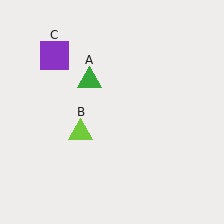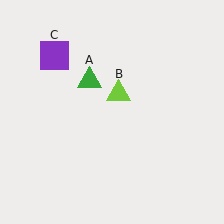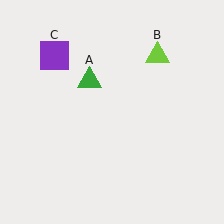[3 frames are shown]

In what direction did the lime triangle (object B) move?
The lime triangle (object B) moved up and to the right.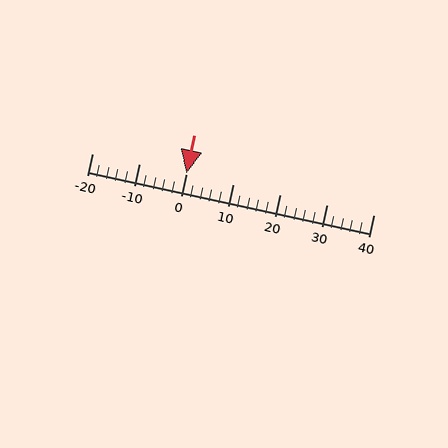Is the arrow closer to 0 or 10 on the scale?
The arrow is closer to 0.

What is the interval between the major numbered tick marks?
The major tick marks are spaced 10 units apart.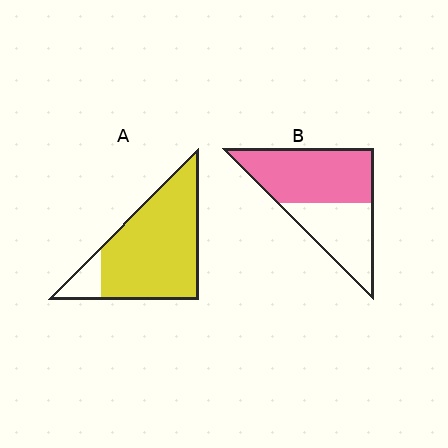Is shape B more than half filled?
Yes.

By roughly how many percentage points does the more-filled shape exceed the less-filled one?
By roughly 30 percentage points (A over B).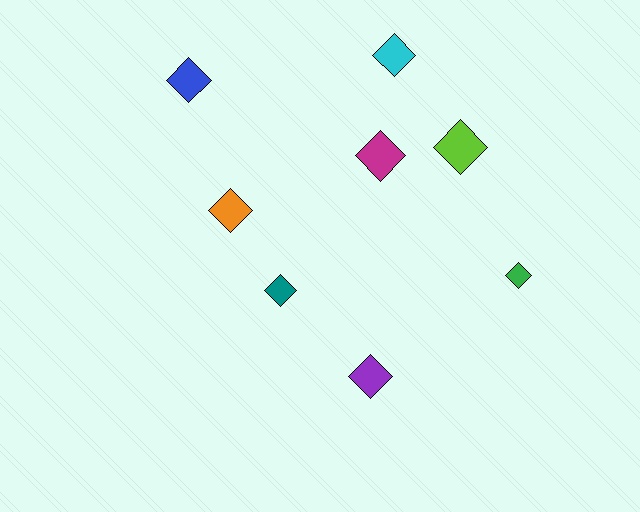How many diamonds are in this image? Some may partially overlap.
There are 8 diamonds.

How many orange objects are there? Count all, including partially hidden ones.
There is 1 orange object.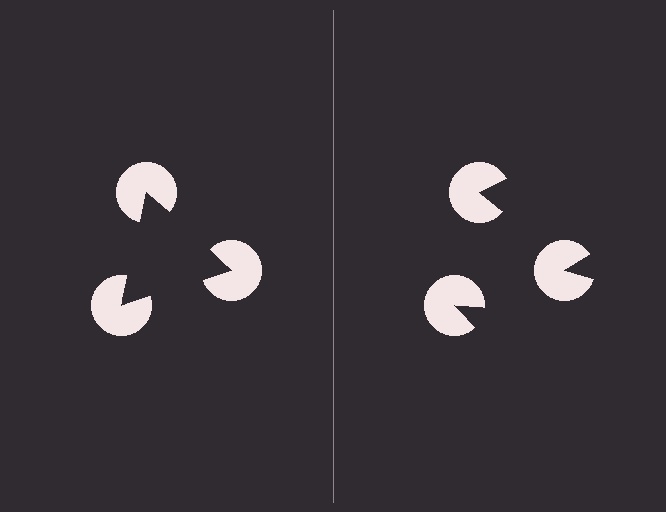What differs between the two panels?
The pac-man discs are positioned identically on both sides; only the wedge orientations differ. On the left they align to a triangle; on the right they are misaligned.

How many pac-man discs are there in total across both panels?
6 — 3 on each side.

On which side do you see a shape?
An illusory triangle appears on the left side. On the right side the wedge cuts are rotated, so no coherent shape forms.